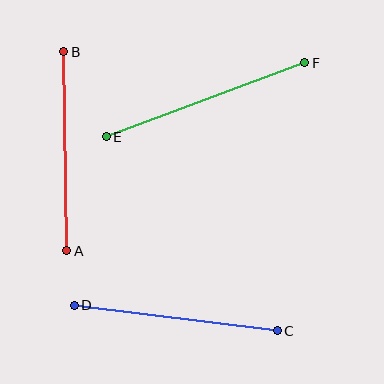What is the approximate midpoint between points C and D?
The midpoint is at approximately (176, 318) pixels.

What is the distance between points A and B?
The distance is approximately 199 pixels.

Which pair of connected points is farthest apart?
Points E and F are farthest apart.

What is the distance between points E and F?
The distance is approximately 212 pixels.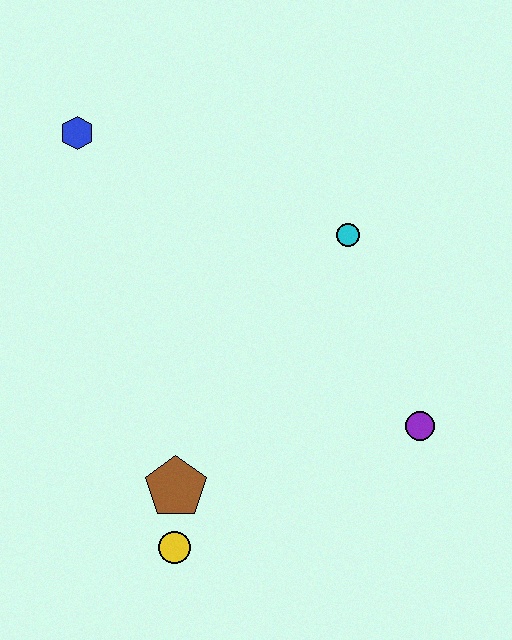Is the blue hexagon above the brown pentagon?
Yes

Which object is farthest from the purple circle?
The blue hexagon is farthest from the purple circle.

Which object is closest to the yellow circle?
The brown pentagon is closest to the yellow circle.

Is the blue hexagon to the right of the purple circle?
No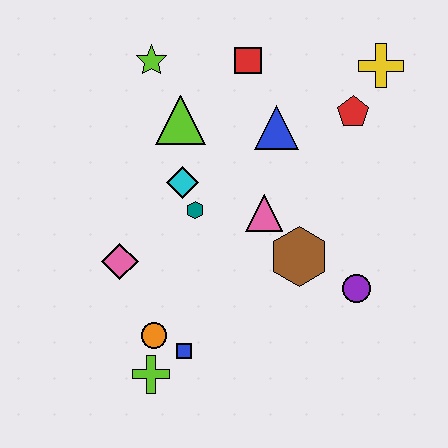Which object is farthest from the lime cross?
The yellow cross is farthest from the lime cross.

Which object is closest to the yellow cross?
The red pentagon is closest to the yellow cross.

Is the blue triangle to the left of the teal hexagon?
No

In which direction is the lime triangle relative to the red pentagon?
The lime triangle is to the left of the red pentagon.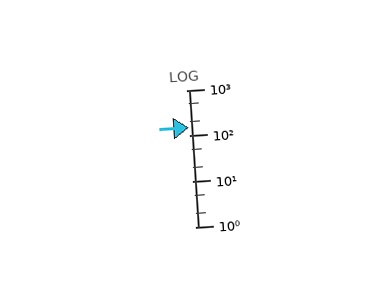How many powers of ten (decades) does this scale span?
The scale spans 3 decades, from 1 to 1000.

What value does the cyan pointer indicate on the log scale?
The pointer indicates approximately 150.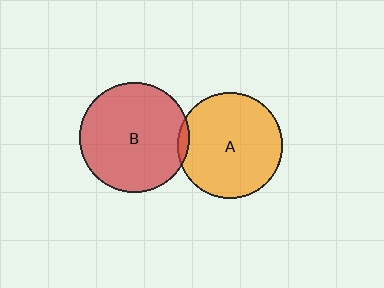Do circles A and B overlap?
Yes.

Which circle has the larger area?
Circle B (red).